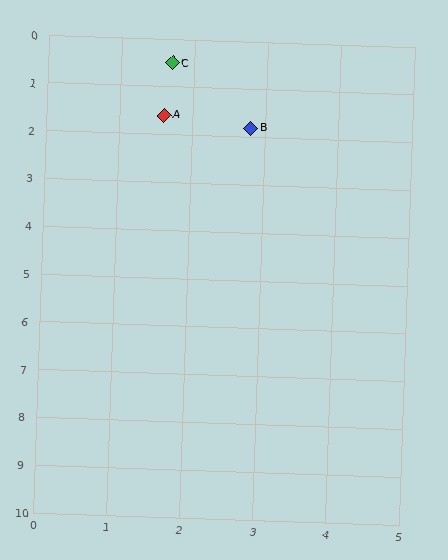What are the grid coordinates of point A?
Point A is at approximately (1.6, 1.6).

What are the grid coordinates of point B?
Point B is at approximately (2.8, 1.8).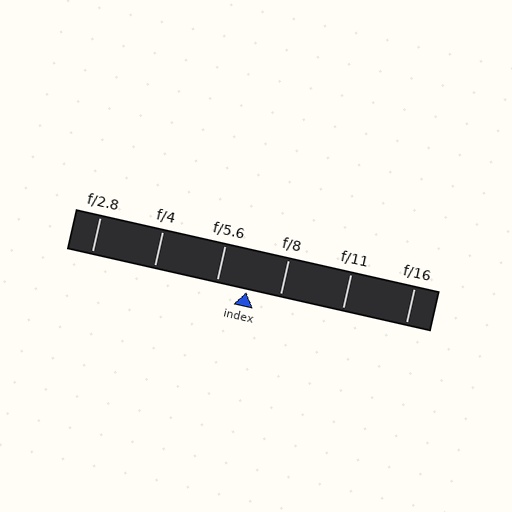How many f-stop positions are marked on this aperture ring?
There are 6 f-stop positions marked.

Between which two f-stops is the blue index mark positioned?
The index mark is between f/5.6 and f/8.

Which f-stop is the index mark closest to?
The index mark is closest to f/5.6.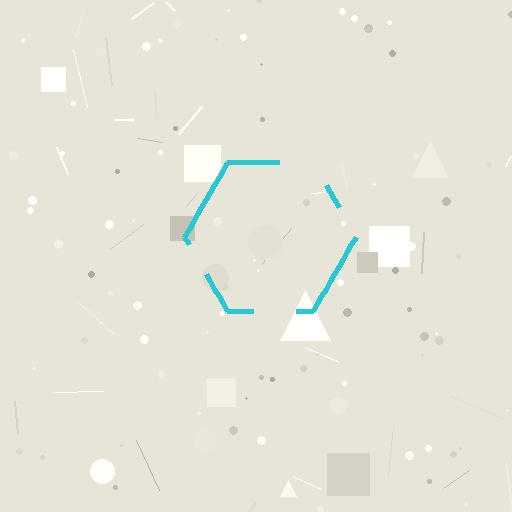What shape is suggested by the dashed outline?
The dashed outline suggests a hexagon.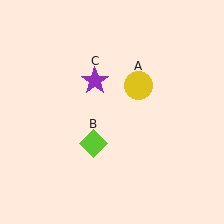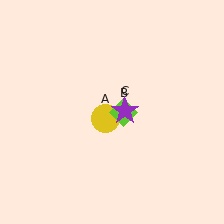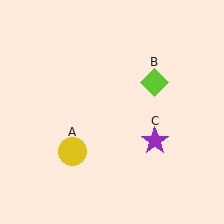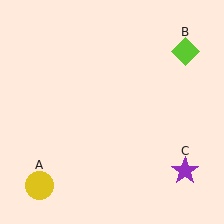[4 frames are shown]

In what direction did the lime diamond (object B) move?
The lime diamond (object B) moved up and to the right.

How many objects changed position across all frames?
3 objects changed position: yellow circle (object A), lime diamond (object B), purple star (object C).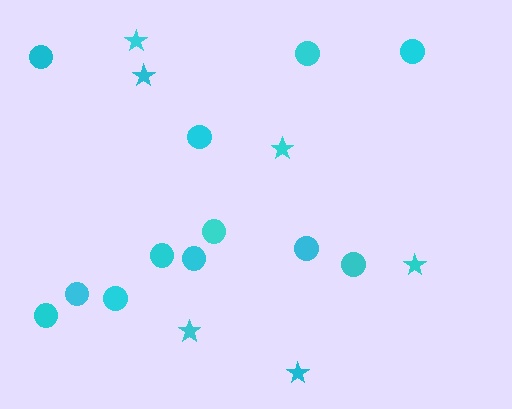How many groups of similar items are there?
There are 2 groups: one group of circles (12) and one group of stars (6).